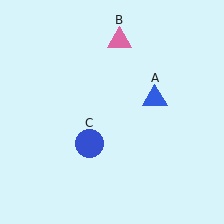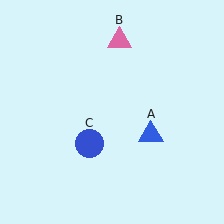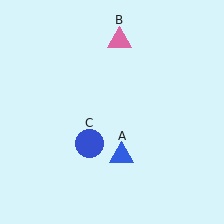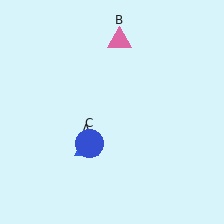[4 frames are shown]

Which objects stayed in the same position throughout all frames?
Pink triangle (object B) and blue circle (object C) remained stationary.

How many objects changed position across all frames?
1 object changed position: blue triangle (object A).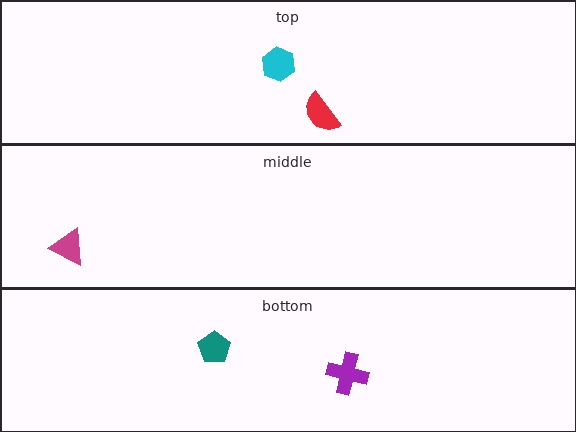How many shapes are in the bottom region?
2.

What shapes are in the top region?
The cyan hexagon, the red semicircle.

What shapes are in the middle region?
The magenta triangle.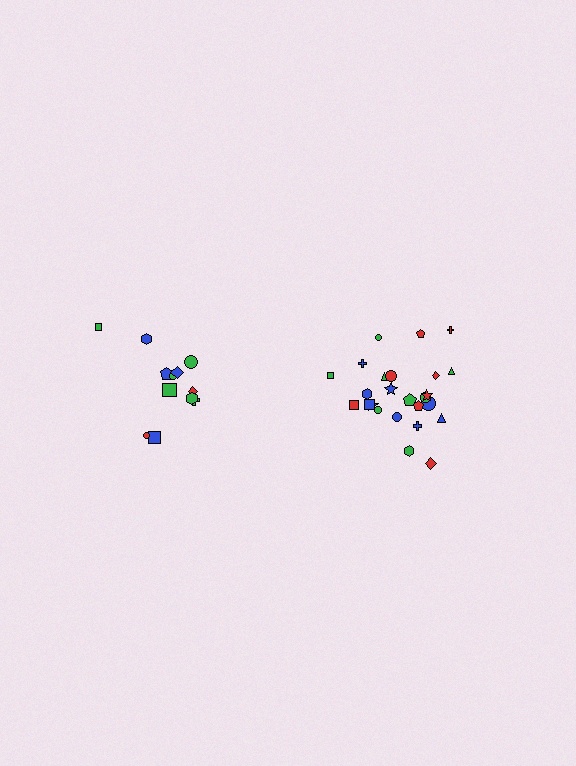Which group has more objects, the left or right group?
The right group.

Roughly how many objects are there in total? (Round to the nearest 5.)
Roughly 35 objects in total.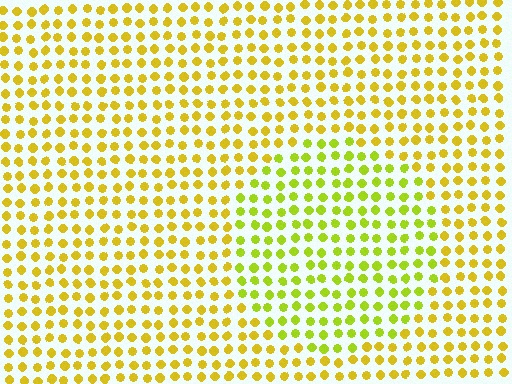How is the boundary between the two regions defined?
The boundary is defined purely by a slight shift in hue (about 27 degrees). Spacing, size, and orientation are identical on both sides.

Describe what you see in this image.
The image is filled with small yellow elements in a uniform arrangement. A circle-shaped region is visible where the elements are tinted to a slightly different hue, forming a subtle color boundary.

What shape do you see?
I see a circle.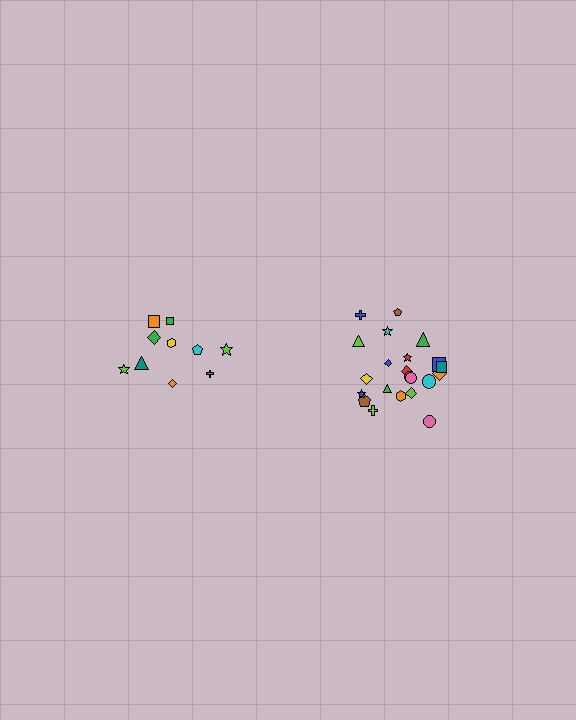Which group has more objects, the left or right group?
The right group.